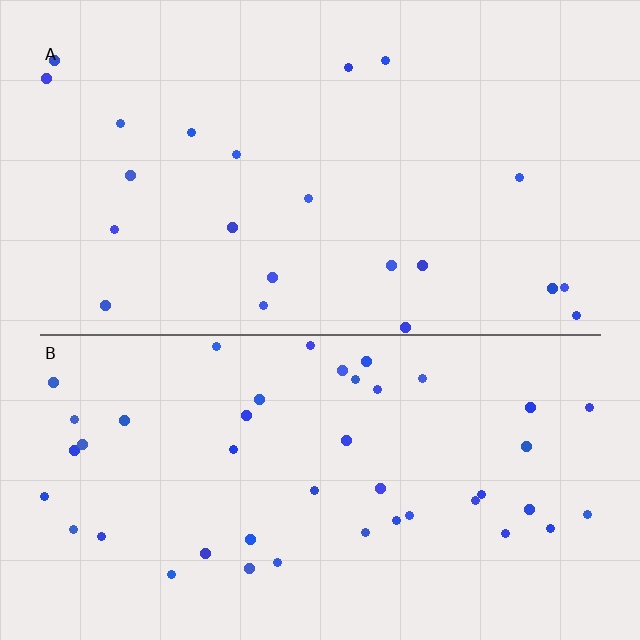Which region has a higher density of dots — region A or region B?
B (the bottom).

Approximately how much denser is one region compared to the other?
Approximately 2.0× — region B over region A.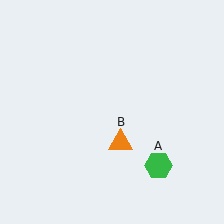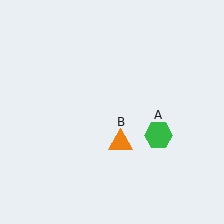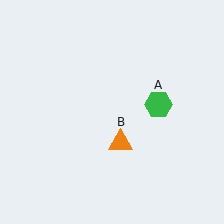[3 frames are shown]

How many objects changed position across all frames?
1 object changed position: green hexagon (object A).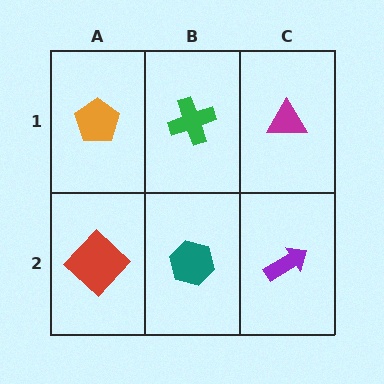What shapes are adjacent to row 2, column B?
A green cross (row 1, column B), a red diamond (row 2, column A), a purple arrow (row 2, column C).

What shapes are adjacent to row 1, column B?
A teal hexagon (row 2, column B), an orange pentagon (row 1, column A), a magenta triangle (row 1, column C).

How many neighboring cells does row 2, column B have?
3.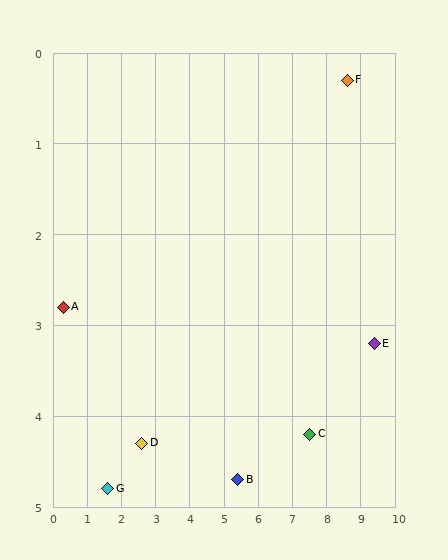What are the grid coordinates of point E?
Point E is at approximately (9.4, 3.2).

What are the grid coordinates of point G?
Point G is at approximately (1.6, 4.8).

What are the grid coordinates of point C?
Point C is at approximately (7.5, 4.2).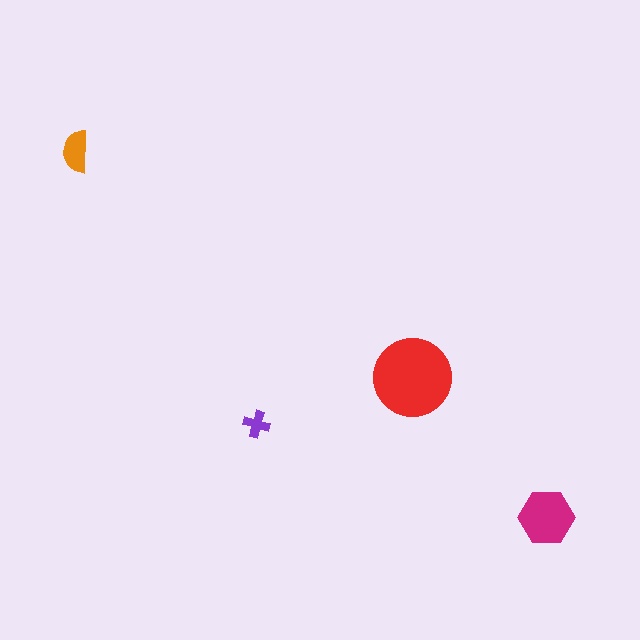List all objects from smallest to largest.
The purple cross, the orange semicircle, the magenta hexagon, the red circle.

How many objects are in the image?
There are 4 objects in the image.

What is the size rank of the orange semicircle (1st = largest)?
3rd.